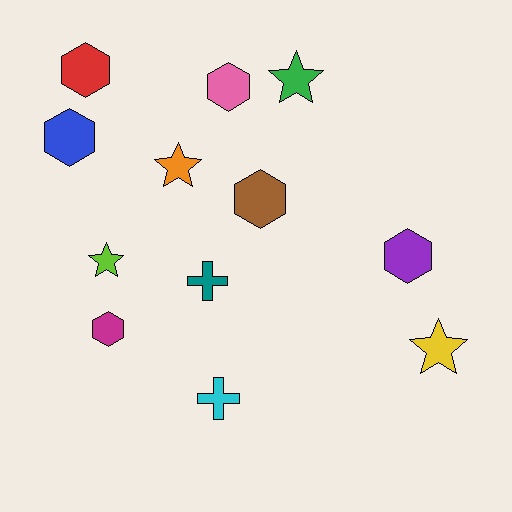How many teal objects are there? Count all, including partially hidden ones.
There is 1 teal object.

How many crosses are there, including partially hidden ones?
There are 2 crosses.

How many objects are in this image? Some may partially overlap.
There are 12 objects.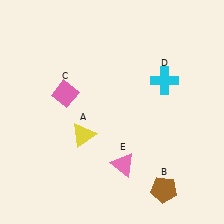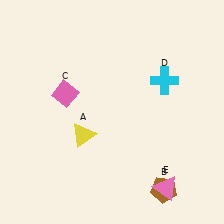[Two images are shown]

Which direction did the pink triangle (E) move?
The pink triangle (E) moved right.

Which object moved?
The pink triangle (E) moved right.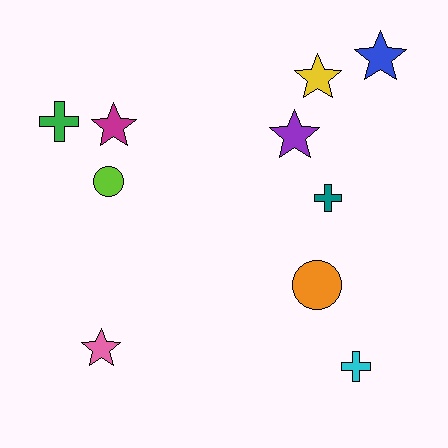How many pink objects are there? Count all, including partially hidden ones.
There is 1 pink object.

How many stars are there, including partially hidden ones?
There are 5 stars.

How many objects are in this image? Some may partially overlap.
There are 10 objects.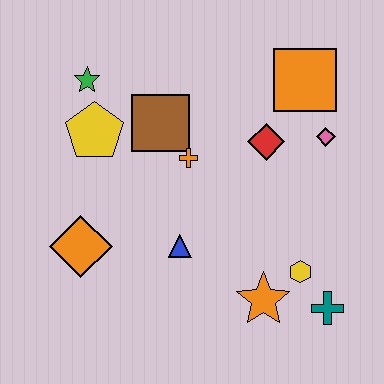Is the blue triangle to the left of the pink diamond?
Yes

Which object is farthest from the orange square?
The orange diamond is farthest from the orange square.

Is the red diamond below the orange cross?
No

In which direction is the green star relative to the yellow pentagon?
The green star is above the yellow pentagon.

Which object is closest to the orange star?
The yellow hexagon is closest to the orange star.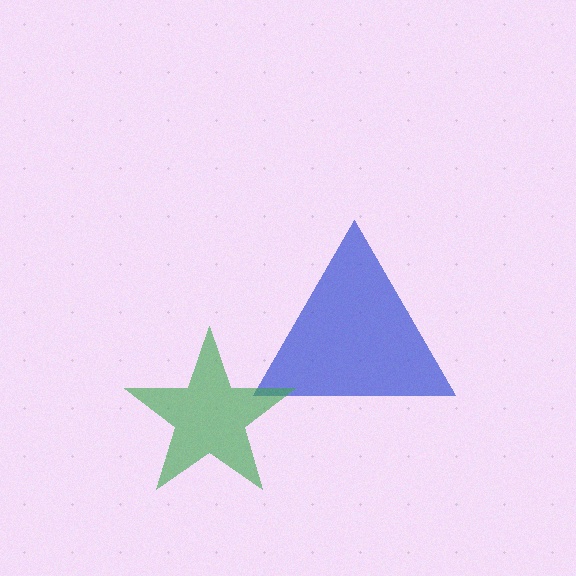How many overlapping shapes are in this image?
There are 2 overlapping shapes in the image.